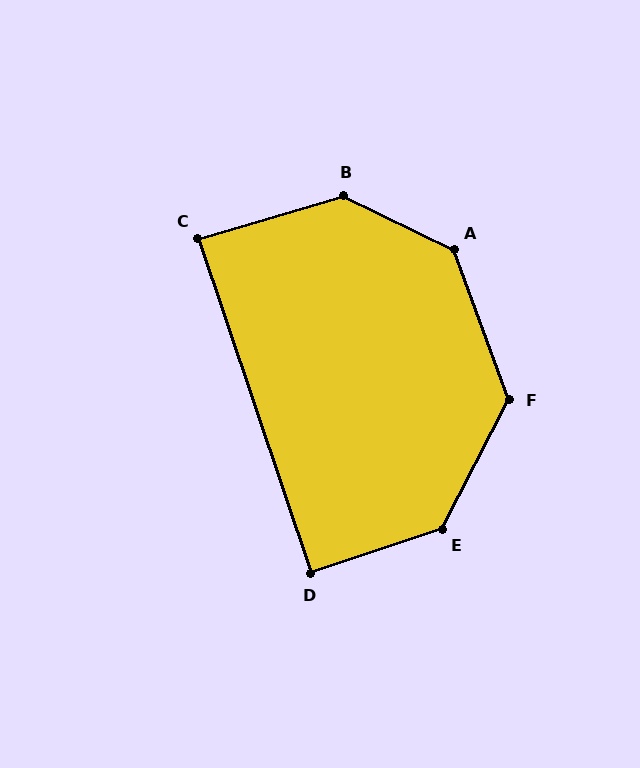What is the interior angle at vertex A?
Approximately 136 degrees (obtuse).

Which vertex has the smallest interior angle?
C, at approximately 88 degrees.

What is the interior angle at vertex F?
Approximately 133 degrees (obtuse).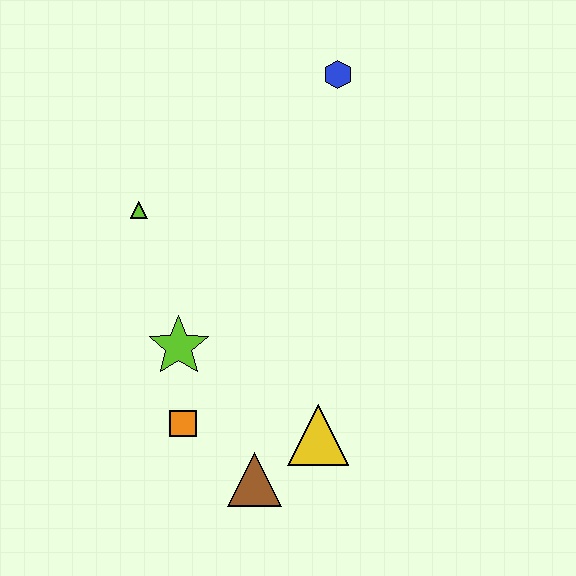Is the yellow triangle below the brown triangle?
No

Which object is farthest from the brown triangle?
The blue hexagon is farthest from the brown triangle.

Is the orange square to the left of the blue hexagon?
Yes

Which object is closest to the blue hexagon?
The lime triangle is closest to the blue hexagon.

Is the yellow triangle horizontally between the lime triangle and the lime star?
No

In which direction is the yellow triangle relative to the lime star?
The yellow triangle is to the right of the lime star.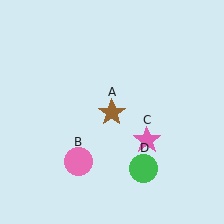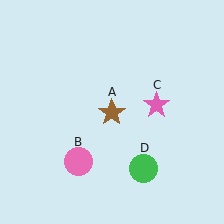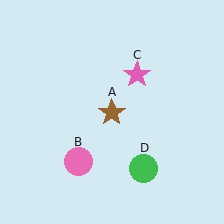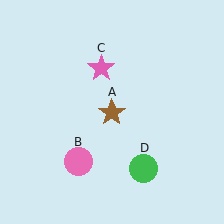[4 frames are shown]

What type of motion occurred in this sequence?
The pink star (object C) rotated counterclockwise around the center of the scene.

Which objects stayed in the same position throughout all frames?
Brown star (object A) and pink circle (object B) and green circle (object D) remained stationary.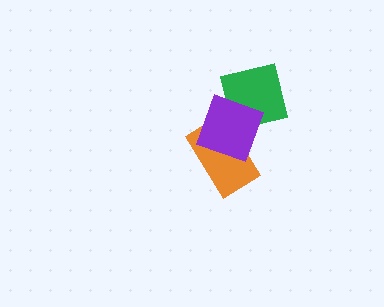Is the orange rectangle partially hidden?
Yes, it is partially covered by another shape.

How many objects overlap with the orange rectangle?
1 object overlaps with the orange rectangle.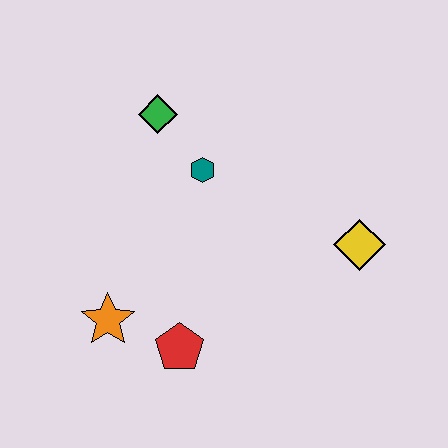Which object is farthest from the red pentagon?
The green diamond is farthest from the red pentagon.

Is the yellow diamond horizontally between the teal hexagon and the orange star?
No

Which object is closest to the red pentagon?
The orange star is closest to the red pentagon.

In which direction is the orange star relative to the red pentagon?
The orange star is to the left of the red pentagon.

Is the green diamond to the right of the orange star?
Yes